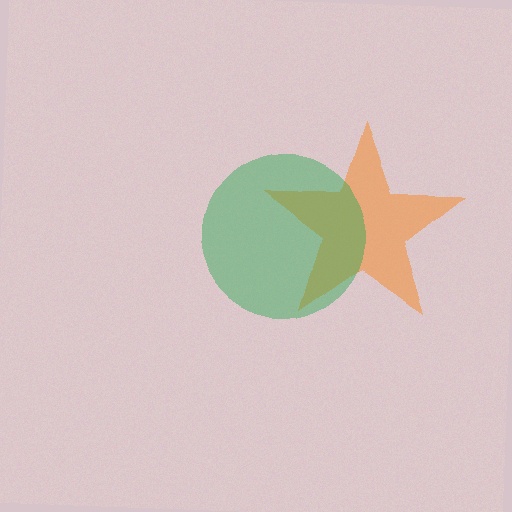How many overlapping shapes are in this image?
There are 2 overlapping shapes in the image.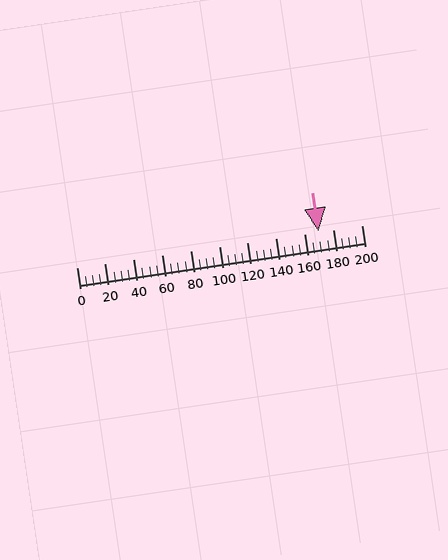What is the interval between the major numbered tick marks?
The major tick marks are spaced 20 units apart.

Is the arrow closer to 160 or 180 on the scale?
The arrow is closer to 180.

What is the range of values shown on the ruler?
The ruler shows values from 0 to 200.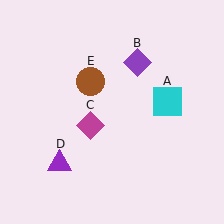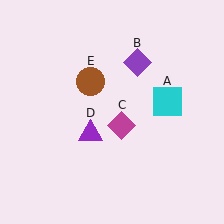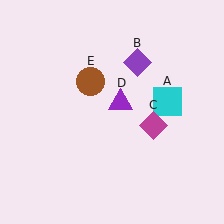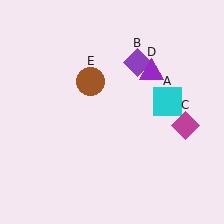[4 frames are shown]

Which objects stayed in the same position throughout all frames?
Cyan square (object A) and purple diamond (object B) and brown circle (object E) remained stationary.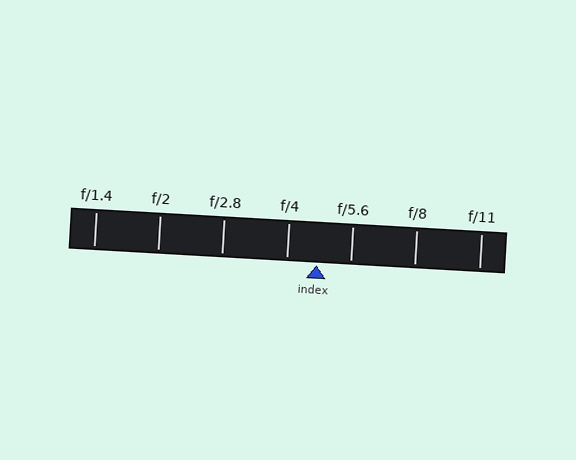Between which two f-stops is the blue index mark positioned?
The index mark is between f/4 and f/5.6.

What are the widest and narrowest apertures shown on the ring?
The widest aperture shown is f/1.4 and the narrowest is f/11.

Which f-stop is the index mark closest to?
The index mark is closest to f/4.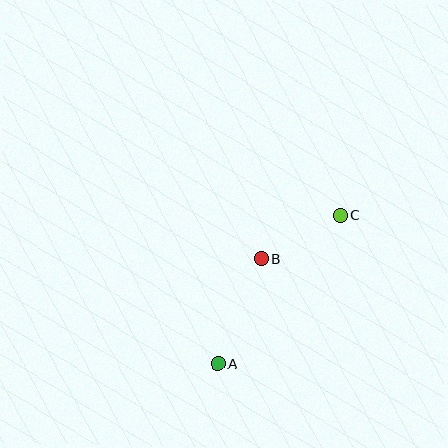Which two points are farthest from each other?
Points A and C are farthest from each other.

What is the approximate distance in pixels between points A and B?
The distance between A and B is approximately 113 pixels.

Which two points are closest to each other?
Points B and C are closest to each other.